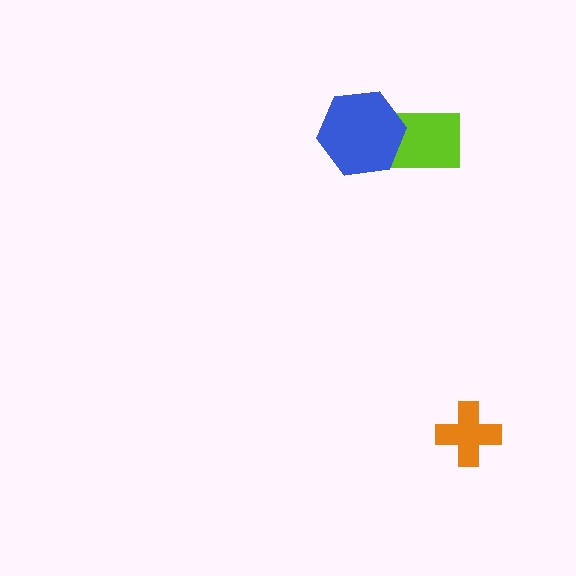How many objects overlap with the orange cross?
0 objects overlap with the orange cross.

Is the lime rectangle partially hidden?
Yes, it is partially covered by another shape.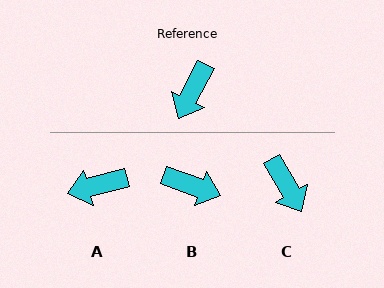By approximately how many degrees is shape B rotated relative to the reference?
Approximately 98 degrees counter-clockwise.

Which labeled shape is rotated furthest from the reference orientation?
B, about 98 degrees away.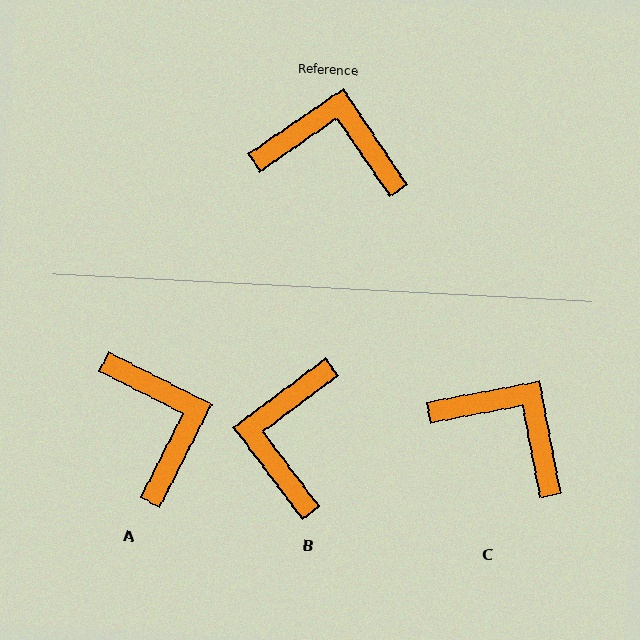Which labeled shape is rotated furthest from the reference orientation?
B, about 93 degrees away.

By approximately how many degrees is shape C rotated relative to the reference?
Approximately 24 degrees clockwise.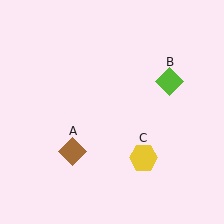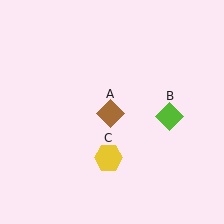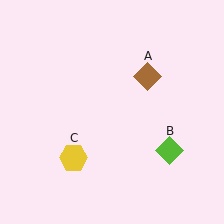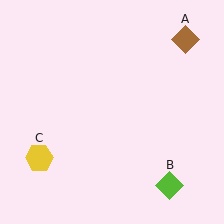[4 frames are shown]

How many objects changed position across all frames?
3 objects changed position: brown diamond (object A), lime diamond (object B), yellow hexagon (object C).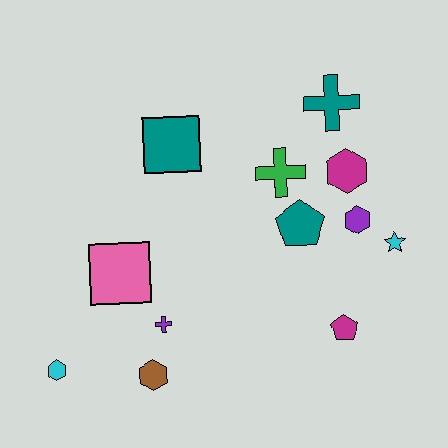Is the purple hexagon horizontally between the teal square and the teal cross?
No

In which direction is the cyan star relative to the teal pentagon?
The cyan star is to the right of the teal pentagon.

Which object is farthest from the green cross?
The cyan hexagon is farthest from the green cross.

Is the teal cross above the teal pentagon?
Yes